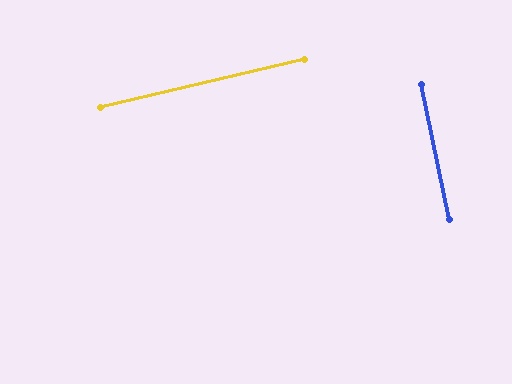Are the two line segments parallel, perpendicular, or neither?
Perpendicular — they meet at approximately 89°.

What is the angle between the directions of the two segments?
Approximately 89 degrees.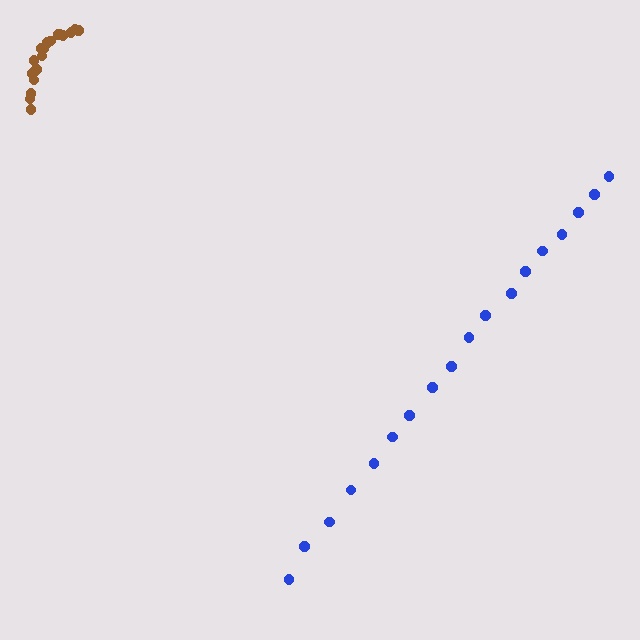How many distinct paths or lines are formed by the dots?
There are 2 distinct paths.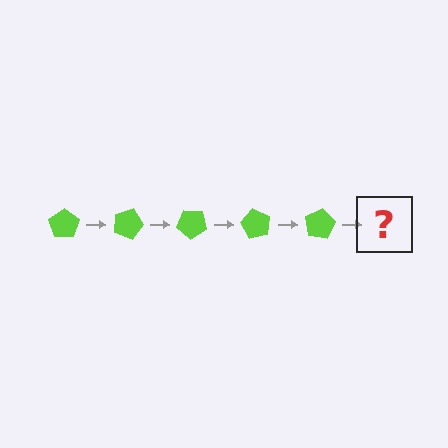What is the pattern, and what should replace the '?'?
The pattern is that the pentagon rotates 20 degrees each step. The '?' should be a lime pentagon rotated 100 degrees.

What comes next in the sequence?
The next element should be a lime pentagon rotated 100 degrees.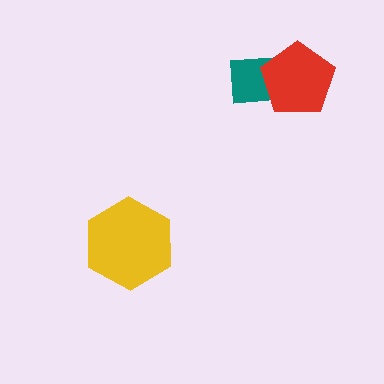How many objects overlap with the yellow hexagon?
0 objects overlap with the yellow hexagon.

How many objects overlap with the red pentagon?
1 object overlaps with the red pentagon.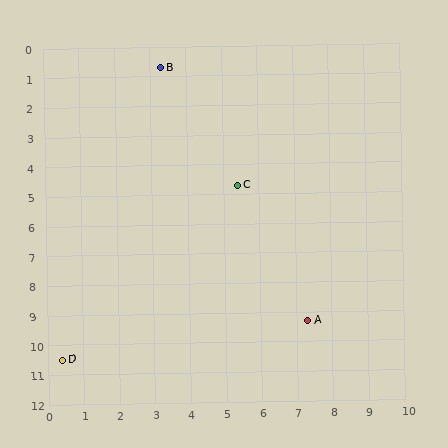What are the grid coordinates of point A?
Point A is at approximately (7.3, 9.3).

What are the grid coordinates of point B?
Point B is at approximately (3.3, 0.7).